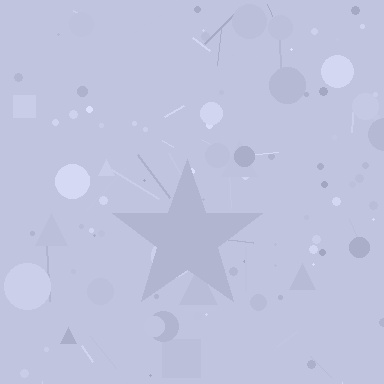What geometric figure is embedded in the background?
A star is embedded in the background.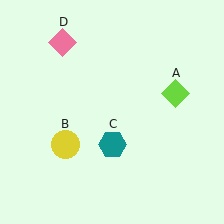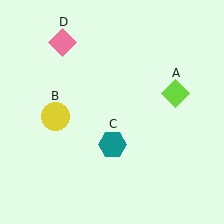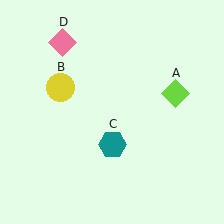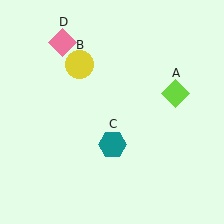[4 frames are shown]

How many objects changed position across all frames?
1 object changed position: yellow circle (object B).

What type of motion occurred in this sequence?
The yellow circle (object B) rotated clockwise around the center of the scene.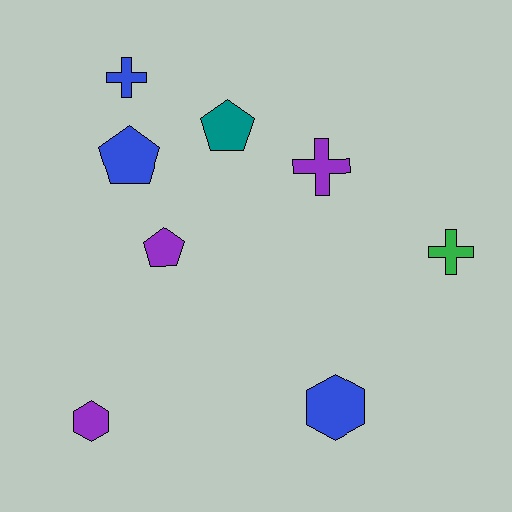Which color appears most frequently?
Purple, with 3 objects.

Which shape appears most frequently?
Pentagon, with 3 objects.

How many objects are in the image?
There are 8 objects.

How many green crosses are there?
There is 1 green cross.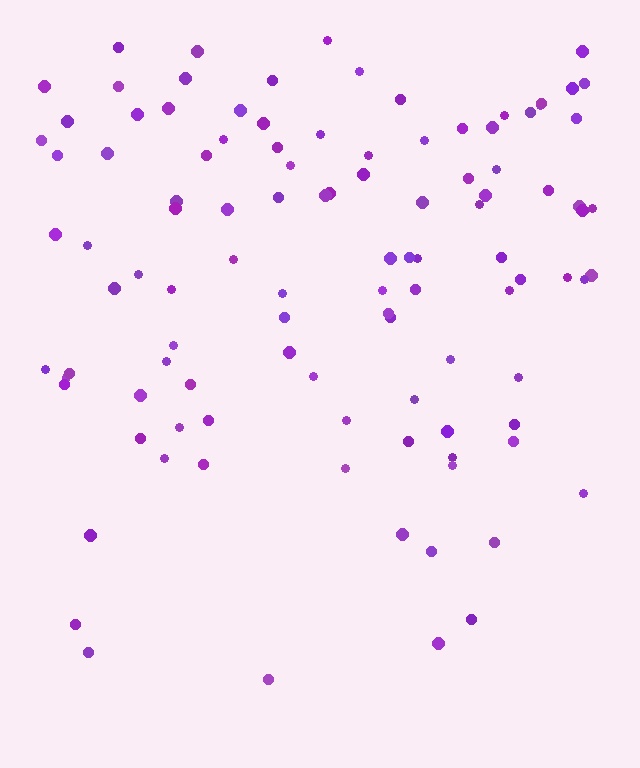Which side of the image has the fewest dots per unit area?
The bottom.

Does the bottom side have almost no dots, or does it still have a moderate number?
Still a moderate number, just noticeably fewer than the top.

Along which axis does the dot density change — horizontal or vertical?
Vertical.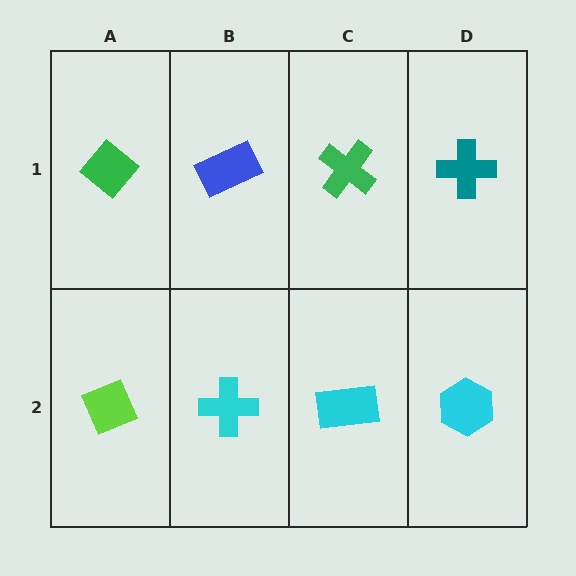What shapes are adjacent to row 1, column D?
A cyan hexagon (row 2, column D), a green cross (row 1, column C).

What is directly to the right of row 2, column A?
A cyan cross.